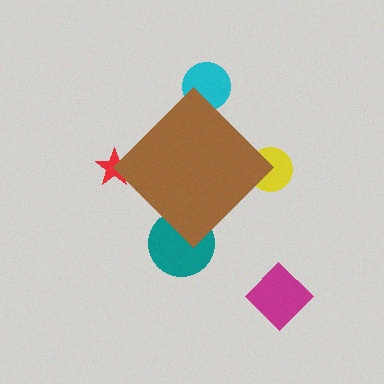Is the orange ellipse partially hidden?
Yes, the orange ellipse is partially hidden behind the brown diamond.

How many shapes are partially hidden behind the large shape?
5 shapes are partially hidden.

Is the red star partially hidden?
Yes, the red star is partially hidden behind the brown diamond.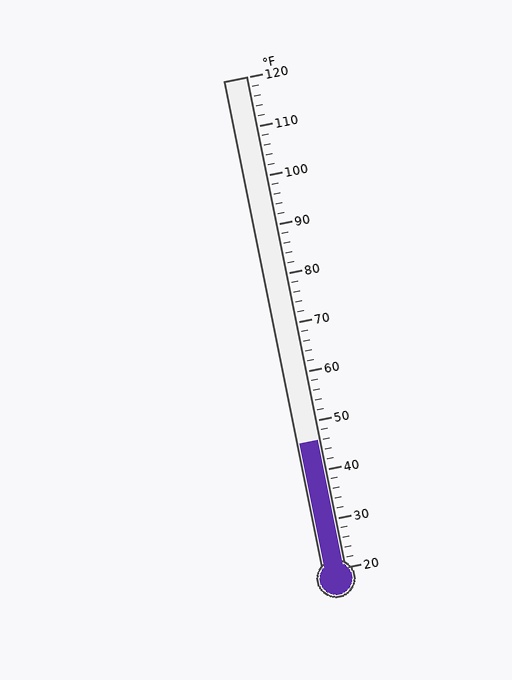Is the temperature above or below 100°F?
The temperature is below 100°F.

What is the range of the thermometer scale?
The thermometer scale ranges from 20°F to 120°F.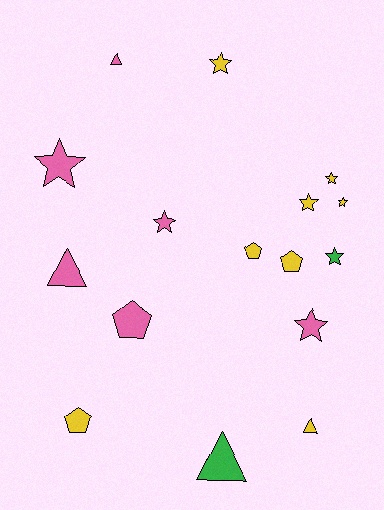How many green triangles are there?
There is 1 green triangle.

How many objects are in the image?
There are 16 objects.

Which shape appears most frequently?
Star, with 8 objects.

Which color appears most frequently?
Yellow, with 8 objects.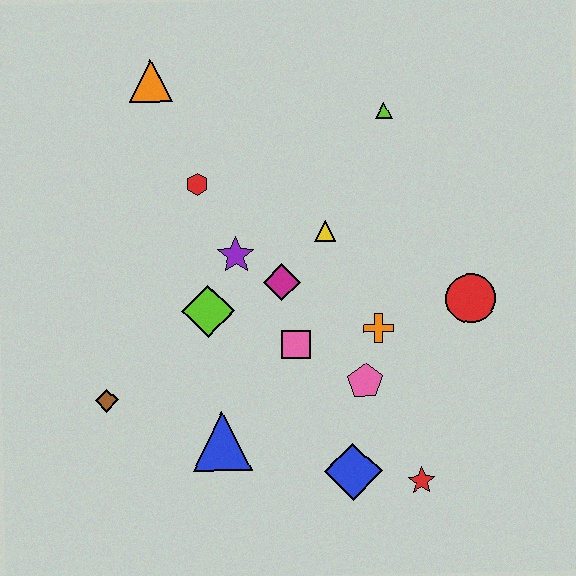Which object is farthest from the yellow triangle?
The brown diamond is farthest from the yellow triangle.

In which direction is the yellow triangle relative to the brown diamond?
The yellow triangle is to the right of the brown diamond.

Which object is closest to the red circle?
The orange cross is closest to the red circle.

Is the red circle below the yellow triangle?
Yes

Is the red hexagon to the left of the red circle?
Yes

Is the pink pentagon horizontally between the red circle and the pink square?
Yes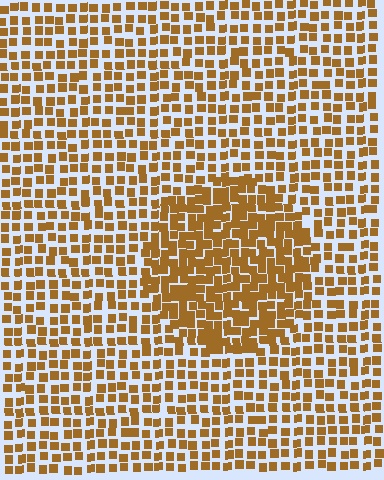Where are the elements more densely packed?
The elements are more densely packed inside the circle boundary.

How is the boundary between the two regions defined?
The boundary is defined by a change in element density (approximately 1.7x ratio). All elements are the same color, size, and shape.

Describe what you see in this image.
The image contains small brown elements arranged at two different densities. A circle-shaped region is visible where the elements are more densely packed than the surrounding area.